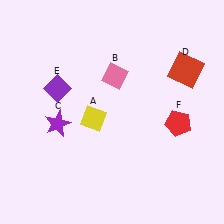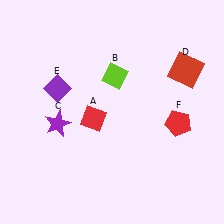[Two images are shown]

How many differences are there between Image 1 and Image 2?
There are 2 differences between the two images.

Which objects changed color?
A changed from yellow to red. B changed from pink to lime.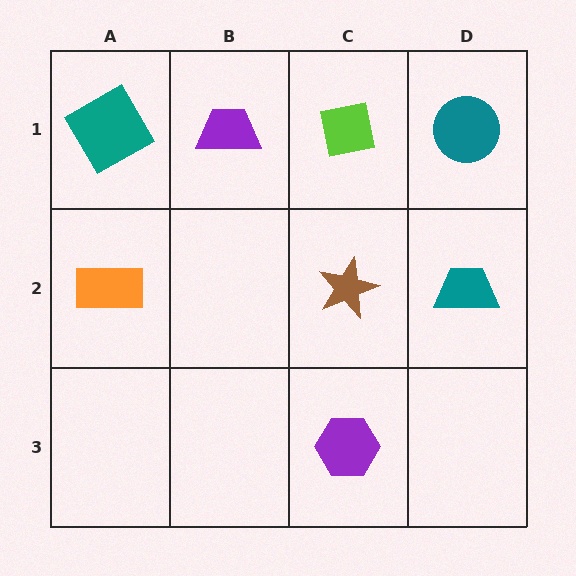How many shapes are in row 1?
4 shapes.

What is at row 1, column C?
A lime square.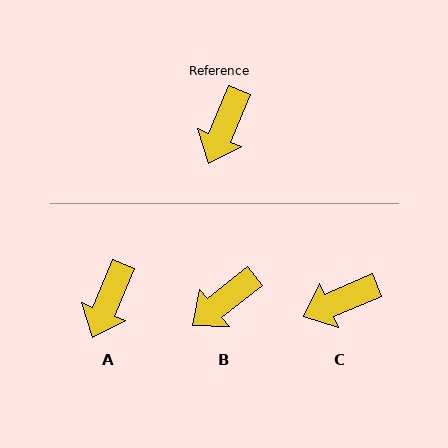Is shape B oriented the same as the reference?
No, it is off by about 30 degrees.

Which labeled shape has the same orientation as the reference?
A.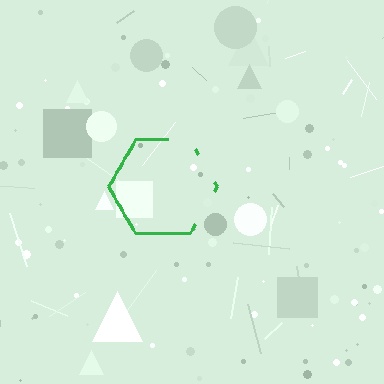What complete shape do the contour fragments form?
The contour fragments form a hexagon.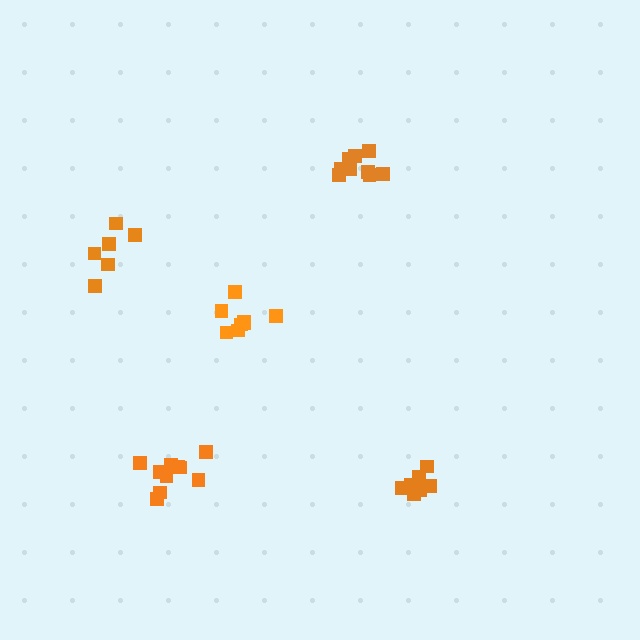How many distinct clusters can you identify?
There are 5 distinct clusters.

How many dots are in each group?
Group 1: 8 dots, Group 2: 9 dots, Group 3: 8 dots, Group 4: 6 dots, Group 5: 10 dots (41 total).